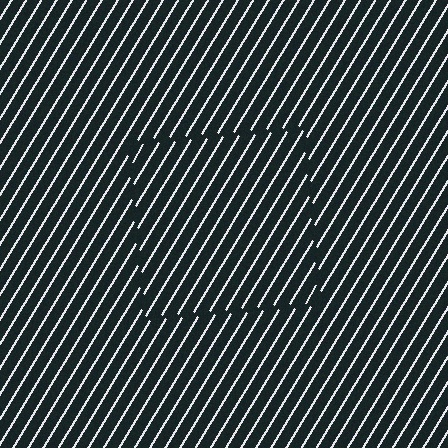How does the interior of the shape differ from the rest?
The interior of the shape contains the same grating, shifted by half a period — the contour is defined by the phase discontinuity where line-ends from the inner and outer gratings abut.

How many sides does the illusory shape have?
4 sides — the line-ends trace a square.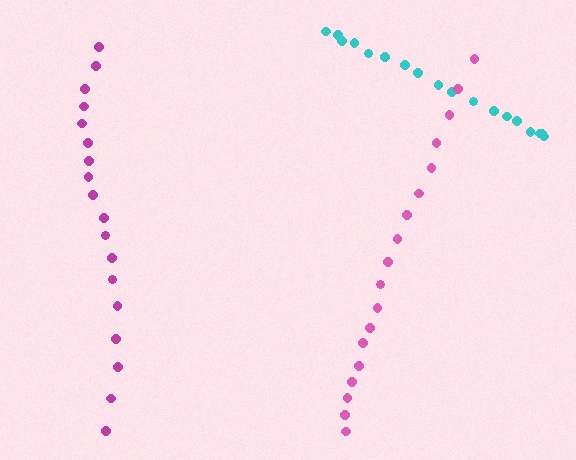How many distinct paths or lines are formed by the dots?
There are 3 distinct paths.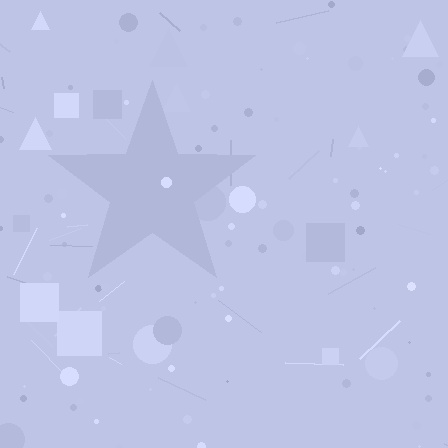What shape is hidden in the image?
A star is hidden in the image.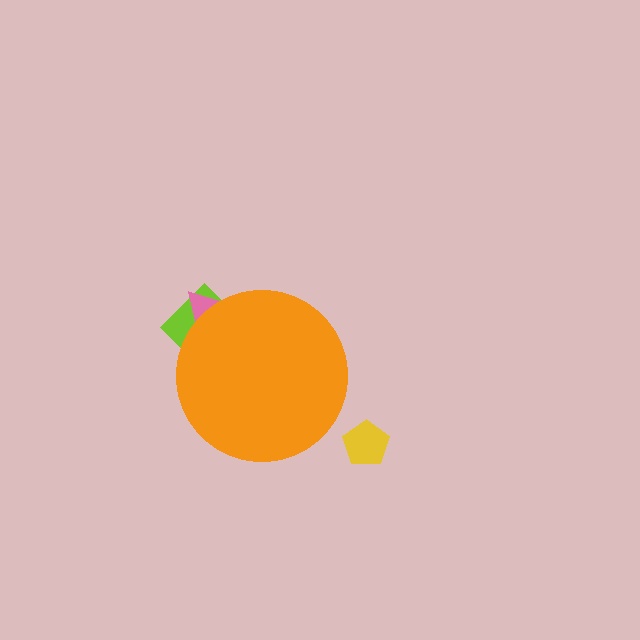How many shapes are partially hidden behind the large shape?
2 shapes are partially hidden.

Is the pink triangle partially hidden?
Yes, the pink triangle is partially hidden behind the orange circle.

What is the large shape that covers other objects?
An orange circle.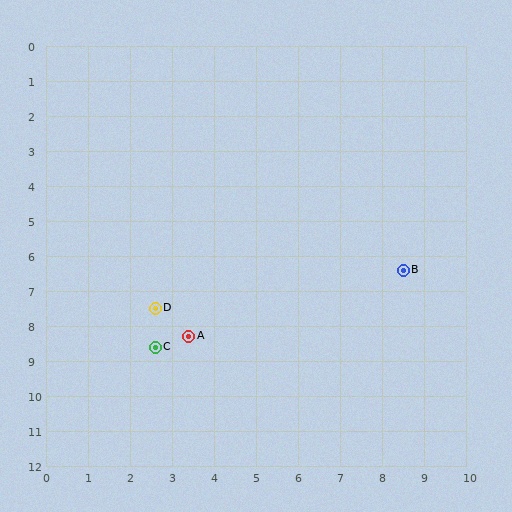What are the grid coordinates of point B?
Point B is at approximately (8.5, 6.4).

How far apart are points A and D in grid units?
Points A and D are about 1.1 grid units apart.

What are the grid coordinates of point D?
Point D is at approximately (2.6, 7.5).